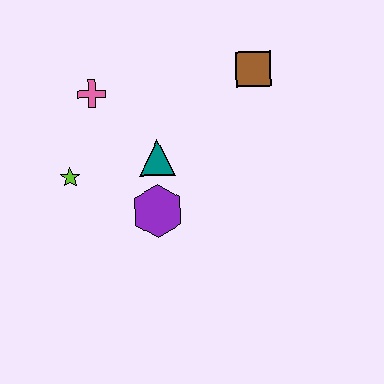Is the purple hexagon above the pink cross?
No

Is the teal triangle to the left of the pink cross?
No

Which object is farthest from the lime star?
The brown square is farthest from the lime star.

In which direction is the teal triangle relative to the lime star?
The teal triangle is to the right of the lime star.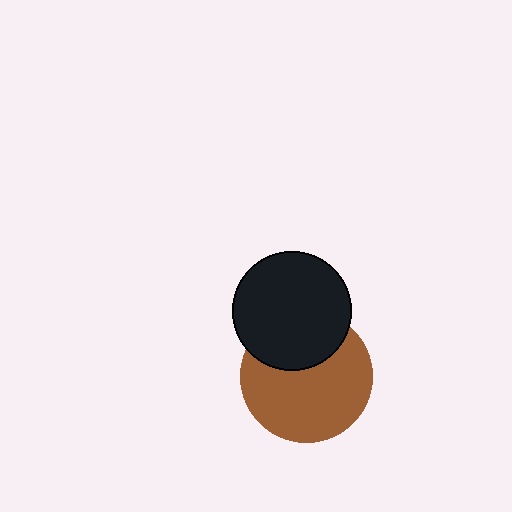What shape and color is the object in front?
The object in front is a black circle.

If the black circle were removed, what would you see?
You would see the complete brown circle.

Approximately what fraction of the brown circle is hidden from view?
Roughly 32% of the brown circle is hidden behind the black circle.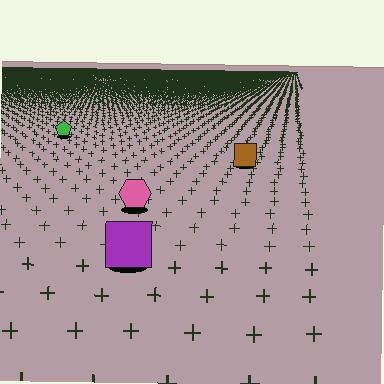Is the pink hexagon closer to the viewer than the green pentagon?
Yes. The pink hexagon is closer — you can tell from the texture gradient: the ground texture is coarser near it.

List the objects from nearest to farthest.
From nearest to farthest: the purple square, the pink hexagon, the brown square, the green pentagon.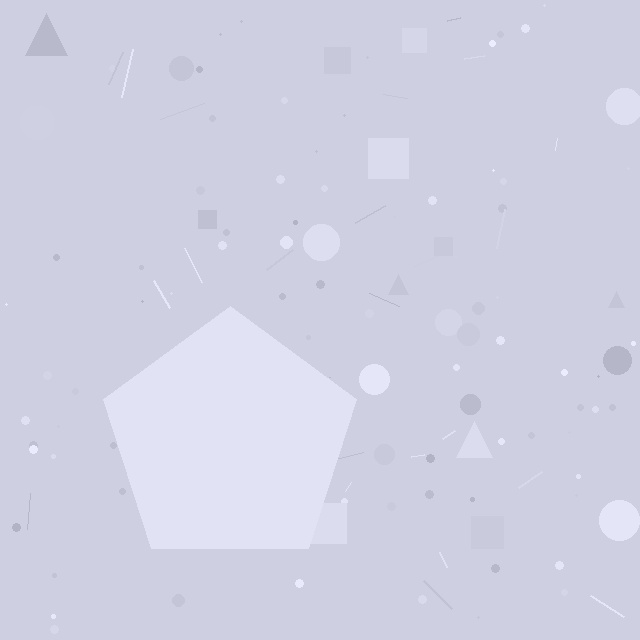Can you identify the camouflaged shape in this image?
The camouflaged shape is a pentagon.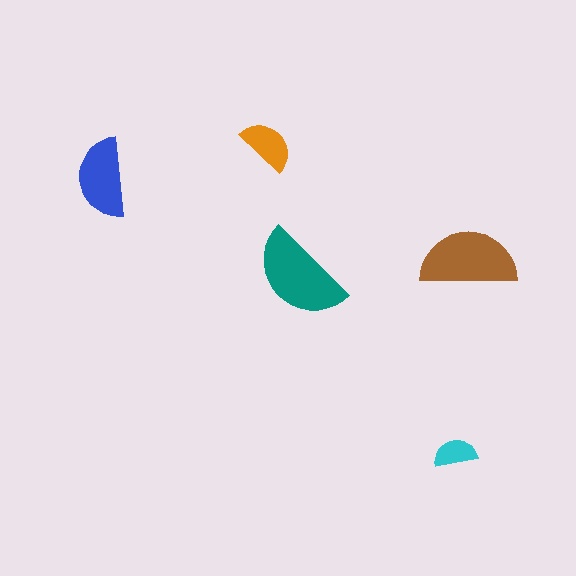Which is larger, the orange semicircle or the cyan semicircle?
The orange one.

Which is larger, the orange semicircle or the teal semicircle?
The teal one.